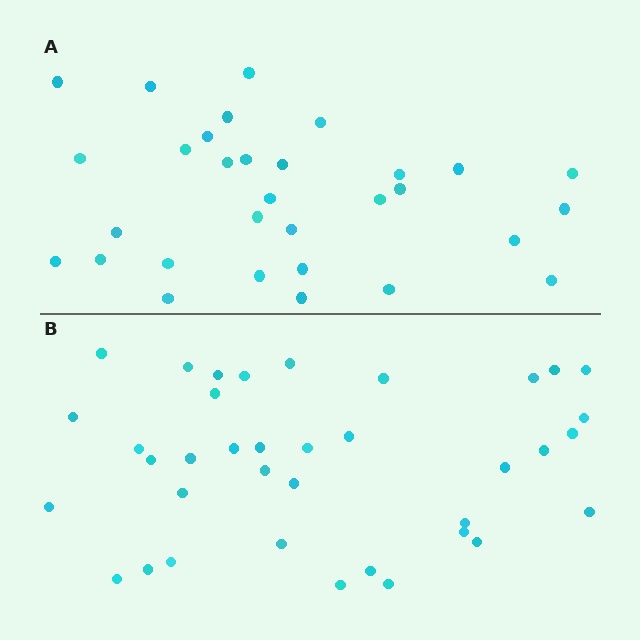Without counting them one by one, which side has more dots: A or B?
Region B (the bottom region) has more dots.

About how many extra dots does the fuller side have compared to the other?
Region B has about 6 more dots than region A.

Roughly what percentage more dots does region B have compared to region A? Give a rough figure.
About 20% more.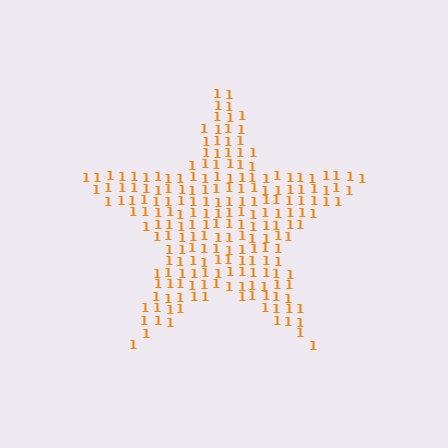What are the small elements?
The small elements are digit 1's.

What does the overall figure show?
The overall figure shows a star.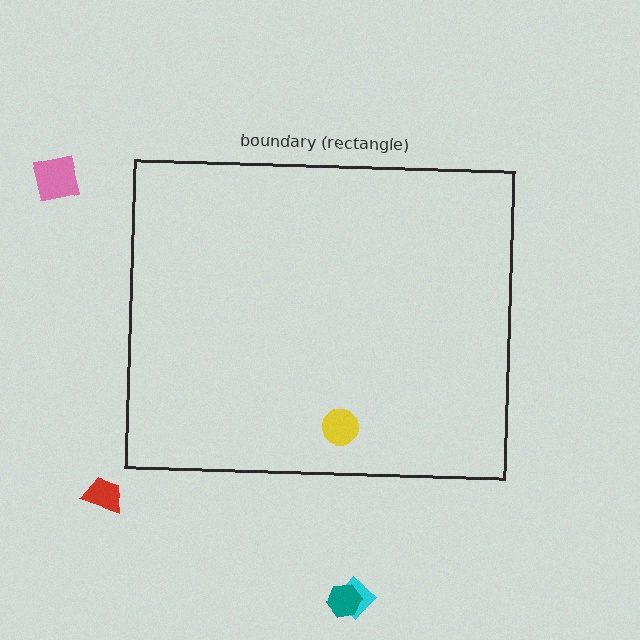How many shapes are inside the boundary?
1 inside, 4 outside.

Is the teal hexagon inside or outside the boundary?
Outside.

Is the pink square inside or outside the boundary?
Outside.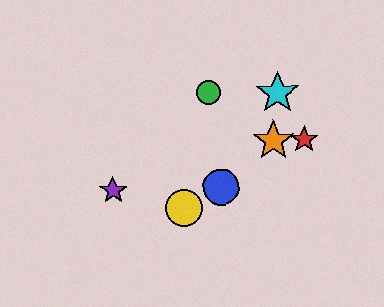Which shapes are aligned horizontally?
The red star, the orange star are aligned horizontally.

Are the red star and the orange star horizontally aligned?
Yes, both are at y≈140.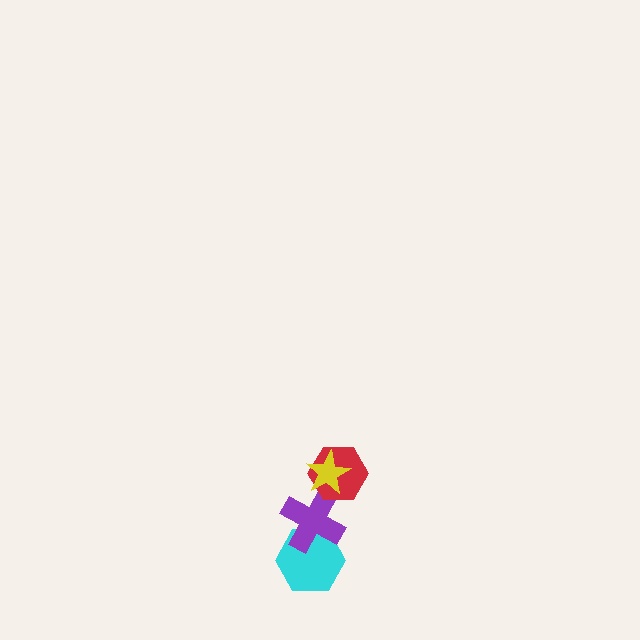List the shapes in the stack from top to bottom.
From top to bottom: the yellow star, the red hexagon, the purple cross, the cyan hexagon.